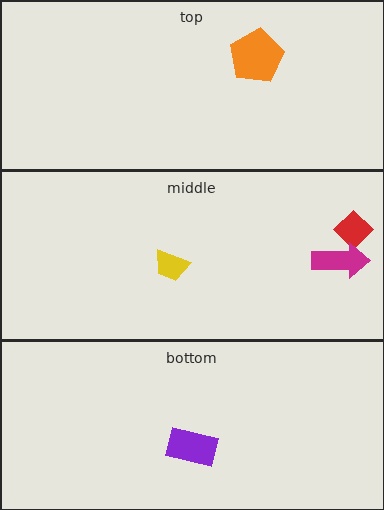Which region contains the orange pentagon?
The top region.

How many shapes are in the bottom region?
1.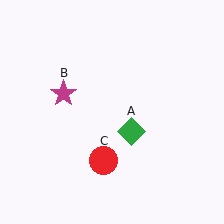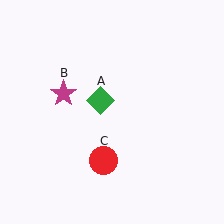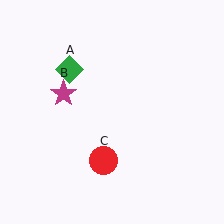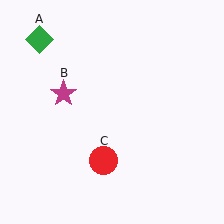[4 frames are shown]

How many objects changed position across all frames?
1 object changed position: green diamond (object A).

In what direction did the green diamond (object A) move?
The green diamond (object A) moved up and to the left.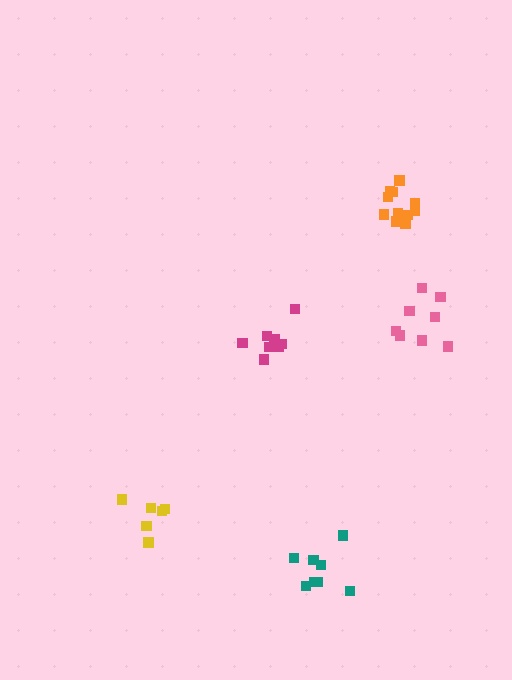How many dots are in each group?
Group 1: 8 dots, Group 2: 8 dots, Group 3: 11 dots, Group 4: 8 dots, Group 5: 6 dots (41 total).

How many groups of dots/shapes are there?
There are 5 groups.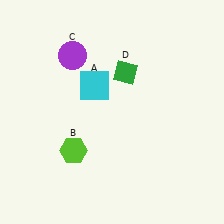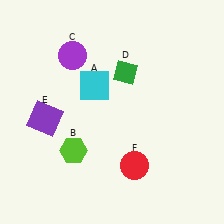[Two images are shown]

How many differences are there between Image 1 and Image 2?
There are 2 differences between the two images.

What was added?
A purple square (E), a red circle (F) were added in Image 2.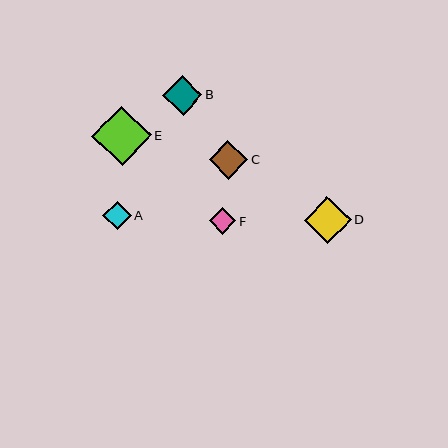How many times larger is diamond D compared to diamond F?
Diamond D is approximately 1.8 times the size of diamond F.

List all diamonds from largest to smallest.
From largest to smallest: E, D, B, C, A, F.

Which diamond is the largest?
Diamond E is the largest with a size of approximately 60 pixels.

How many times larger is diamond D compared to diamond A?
Diamond D is approximately 1.6 times the size of diamond A.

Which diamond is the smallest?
Diamond F is the smallest with a size of approximately 27 pixels.